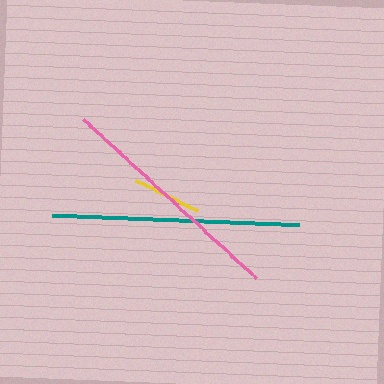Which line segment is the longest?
The teal line is the longest at approximately 247 pixels.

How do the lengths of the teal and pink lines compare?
The teal and pink lines are approximately the same length.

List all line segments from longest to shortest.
From longest to shortest: teal, pink, yellow.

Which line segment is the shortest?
The yellow line is the shortest at approximately 69 pixels.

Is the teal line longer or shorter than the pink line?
The teal line is longer than the pink line.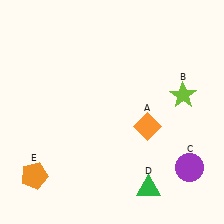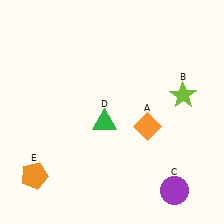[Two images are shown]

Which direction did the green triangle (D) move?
The green triangle (D) moved up.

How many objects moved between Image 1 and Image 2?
2 objects moved between the two images.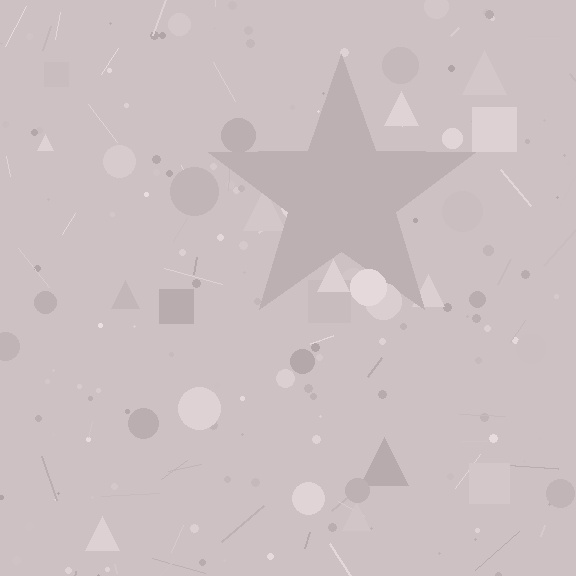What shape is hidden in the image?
A star is hidden in the image.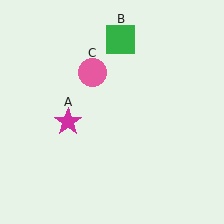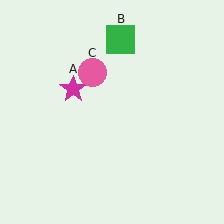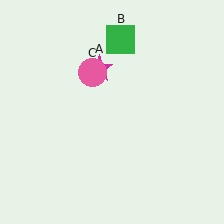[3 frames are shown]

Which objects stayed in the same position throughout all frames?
Green square (object B) and pink circle (object C) remained stationary.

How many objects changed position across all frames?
1 object changed position: magenta star (object A).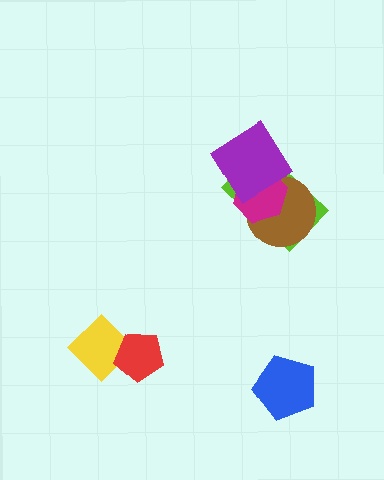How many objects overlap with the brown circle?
3 objects overlap with the brown circle.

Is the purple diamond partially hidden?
No, no other shape covers it.